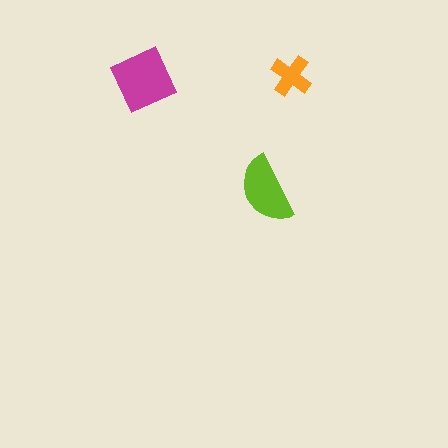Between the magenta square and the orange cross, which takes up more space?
The magenta square.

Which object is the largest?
The magenta square.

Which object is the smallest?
The orange cross.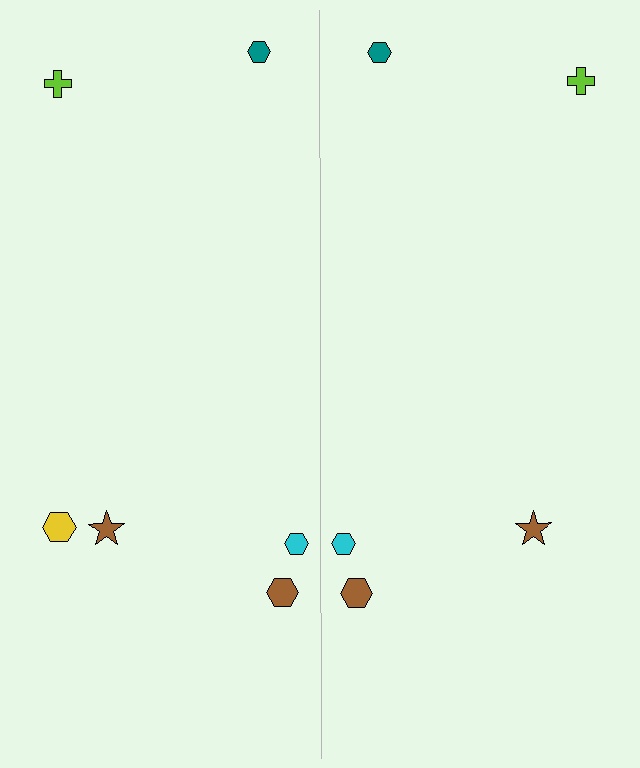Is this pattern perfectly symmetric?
No, the pattern is not perfectly symmetric. A yellow hexagon is missing from the right side.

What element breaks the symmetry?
A yellow hexagon is missing from the right side.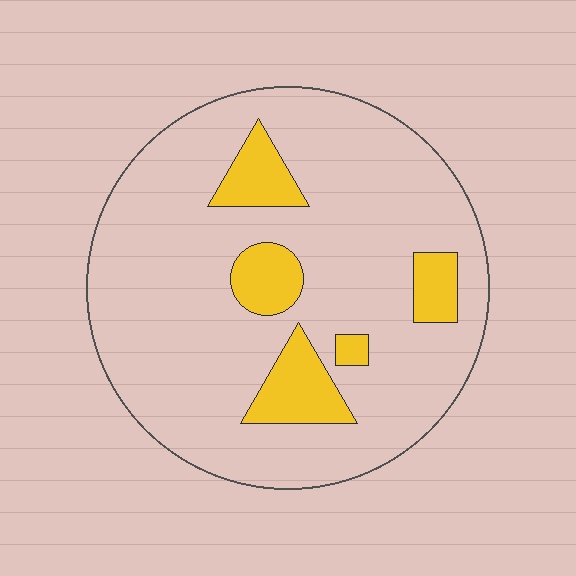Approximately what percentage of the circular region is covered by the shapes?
Approximately 15%.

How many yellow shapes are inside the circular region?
5.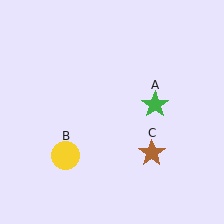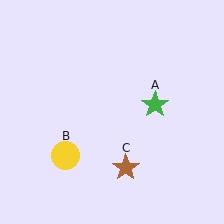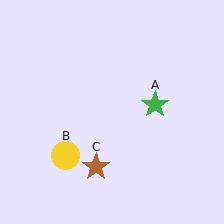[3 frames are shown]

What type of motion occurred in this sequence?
The brown star (object C) rotated clockwise around the center of the scene.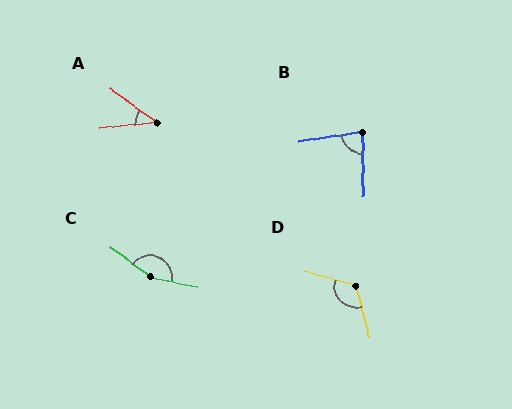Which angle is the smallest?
A, at approximately 41 degrees.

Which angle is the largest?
C, at approximately 154 degrees.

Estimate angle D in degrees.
Approximately 120 degrees.